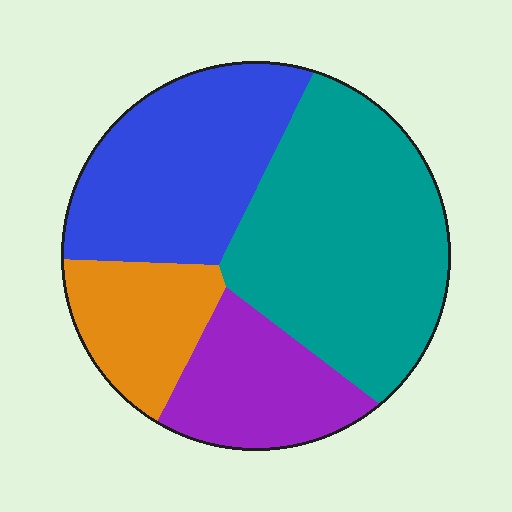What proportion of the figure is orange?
Orange takes up less than a sixth of the figure.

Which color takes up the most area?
Teal, at roughly 40%.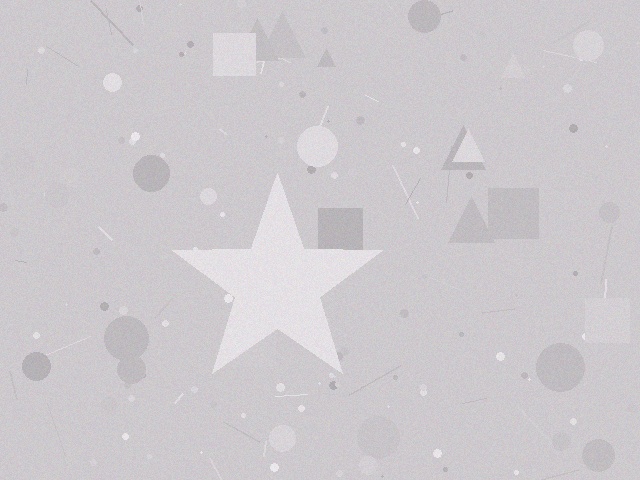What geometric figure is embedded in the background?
A star is embedded in the background.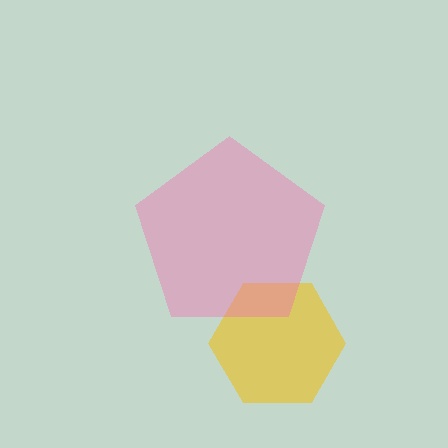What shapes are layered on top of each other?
The layered shapes are: a yellow hexagon, a pink pentagon.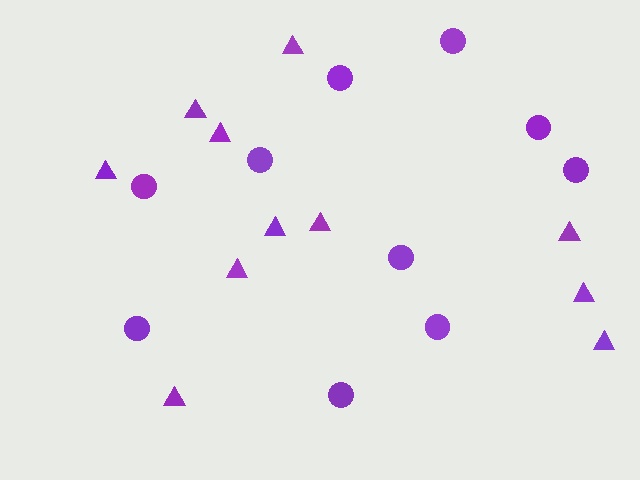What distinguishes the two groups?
There are 2 groups: one group of circles (10) and one group of triangles (11).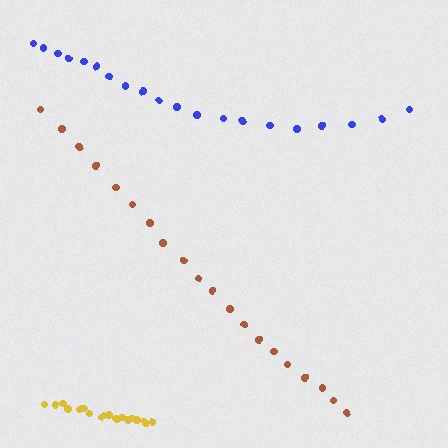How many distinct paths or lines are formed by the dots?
There are 3 distinct paths.